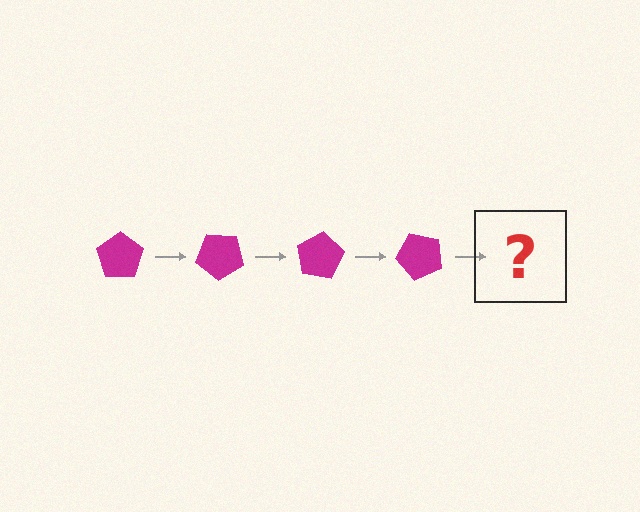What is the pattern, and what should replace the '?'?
The pattern is that the pentagon rotates 40 degrees each step. The '?' should be a magenta pentagon rotated 160 degrees.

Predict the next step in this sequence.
The next step is a magenta pentagon rotated 160 degrees.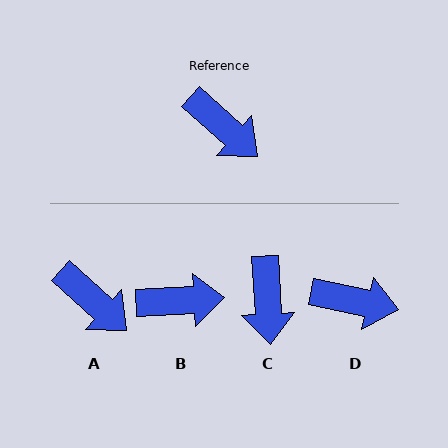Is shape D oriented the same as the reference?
No, it is off by about 30 degrees.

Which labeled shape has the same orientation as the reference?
A.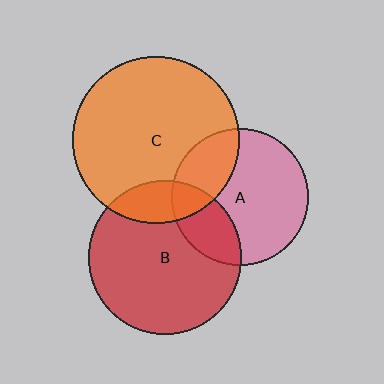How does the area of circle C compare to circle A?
Approximately 1.5 times.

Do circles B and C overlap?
Yes.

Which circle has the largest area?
Circle C (orange).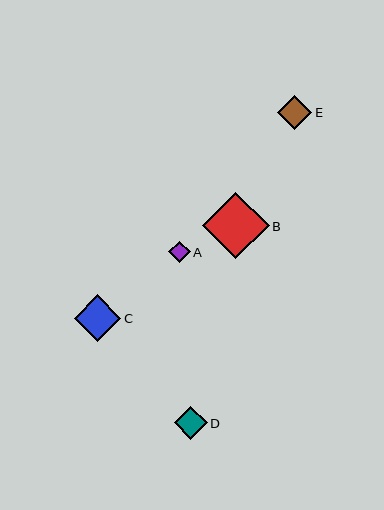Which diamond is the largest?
Diamond B is the largest with a size of approximately 67 pixels.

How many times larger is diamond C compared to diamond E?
Diamond C is approximately 1.4 times the size of diamond E.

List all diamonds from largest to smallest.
From largest to smallest: B, C, E, D, A.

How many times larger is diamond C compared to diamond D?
Diamond C is approximately 1.4 times the size of diamond D.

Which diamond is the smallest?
Diamond A is the smallest with a size of approximately 21 pixels.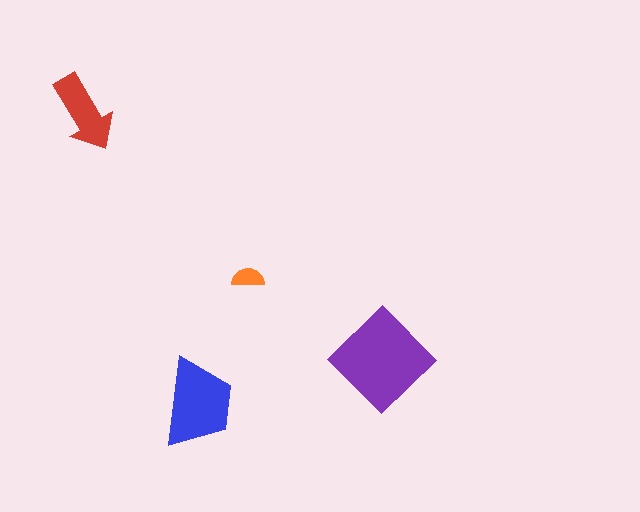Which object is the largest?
The purple diamond.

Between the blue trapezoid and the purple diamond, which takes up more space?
The purple diamond.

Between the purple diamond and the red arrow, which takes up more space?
The purple diamond.